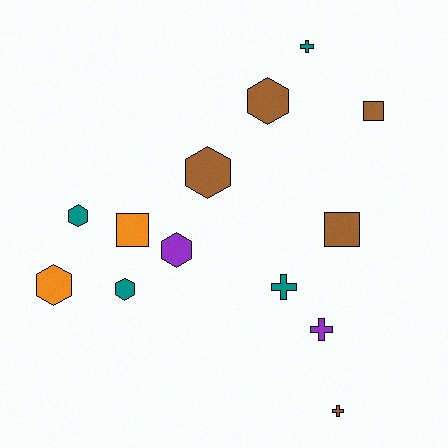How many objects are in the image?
There are 13 objects.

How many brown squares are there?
There are 2 brown squares.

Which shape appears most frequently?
Hexagon, with 6 objects.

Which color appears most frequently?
Brown, with 5 objects.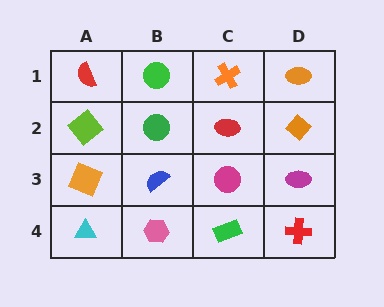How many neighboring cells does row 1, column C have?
3.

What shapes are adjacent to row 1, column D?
An orange diamond (row 2, column D), an orange cross (row 1, column C).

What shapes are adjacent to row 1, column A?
A lime diamond (row 2, column A), a green circle (row 1, column B).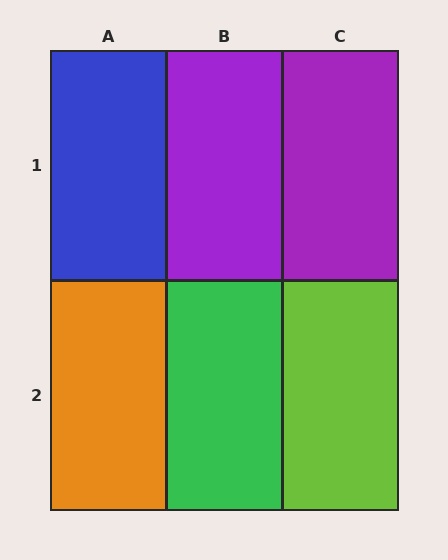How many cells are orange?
1 cell is orange.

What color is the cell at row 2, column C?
Lime.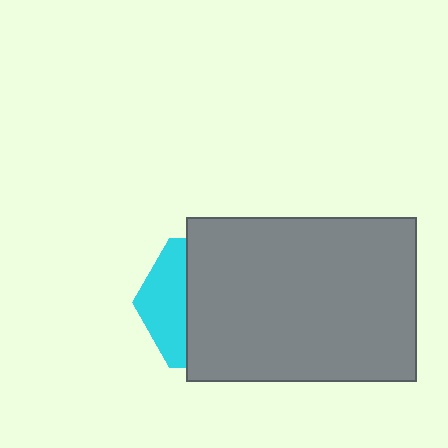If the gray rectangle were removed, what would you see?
You would see the complete cyan hexagon.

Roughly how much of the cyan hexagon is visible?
A small part of it is visible (roughly 31%).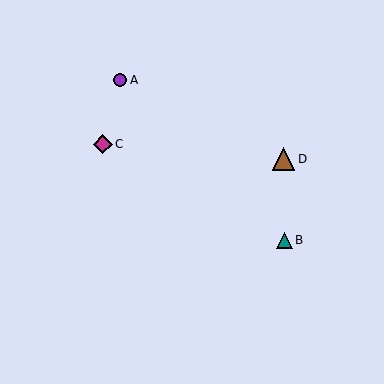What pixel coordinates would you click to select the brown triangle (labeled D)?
Click at (283, 159) to select the brown triangle D.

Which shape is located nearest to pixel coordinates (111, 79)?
The purple circle (labeled A) at (120, 80) is nearest to that location.